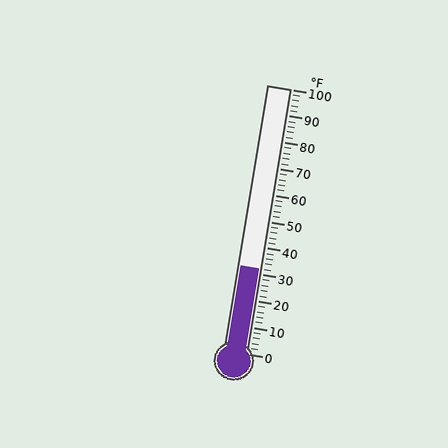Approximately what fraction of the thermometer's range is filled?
The thermometer is filled to approximately 30% of its range.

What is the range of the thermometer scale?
The thermometer scale ranges from 0°F to 100°F.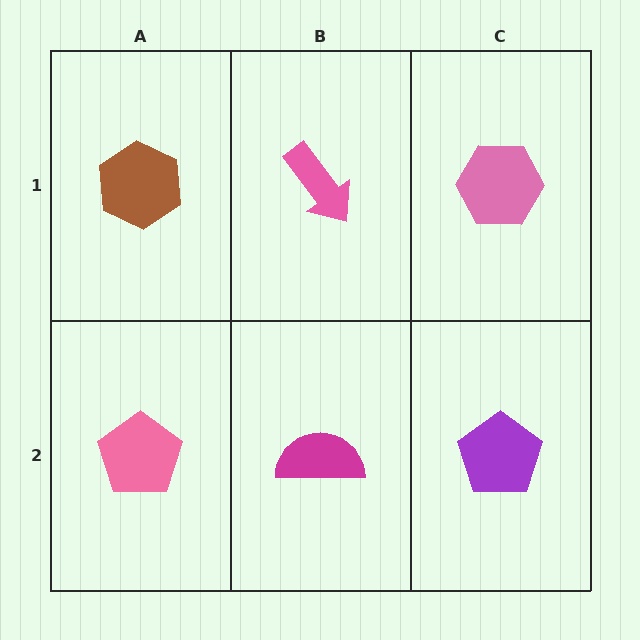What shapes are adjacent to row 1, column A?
A pink pentagon (row 2, column A), a pink arrow (row 1, column B).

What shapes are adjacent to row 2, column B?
A pink arrow (row 1, column B), a pink pentagon (row 2, column A), a purple pentagon (row 2, column C).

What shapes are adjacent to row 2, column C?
A pink hexagon (row 1, column C), a magenta semicircle (row 2, column B).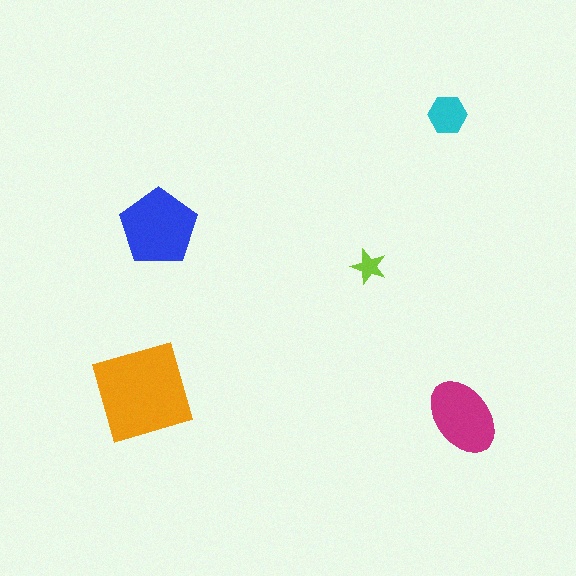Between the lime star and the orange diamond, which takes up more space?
The orange diamond.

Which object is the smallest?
The lime star.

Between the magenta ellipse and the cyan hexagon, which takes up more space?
The magenta ellipse.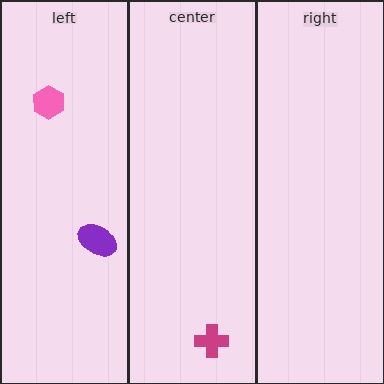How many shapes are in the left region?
2.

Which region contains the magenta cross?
The center region.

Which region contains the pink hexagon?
The left region.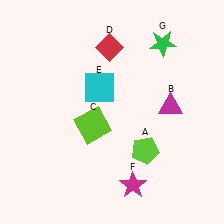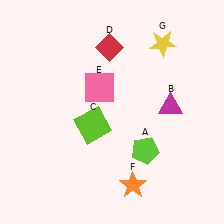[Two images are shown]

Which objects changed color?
E changed from cyan to pink. F changed from magenta to orange. G changed from green to yellow.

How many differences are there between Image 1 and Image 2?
There are 3 differences between the two images.